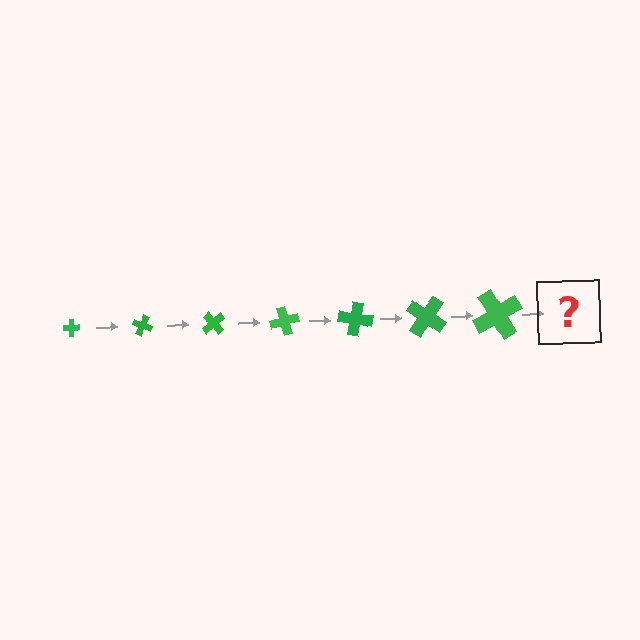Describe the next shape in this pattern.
It should be a cross, larger than the previous one and rotated 175 degrees from the start.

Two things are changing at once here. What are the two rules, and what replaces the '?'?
The two rules are that the cross grows larger each step and it rotates 25 degrees each step. The '?' should be a cross, larger than the previous one and rotated 175 degrees from the start.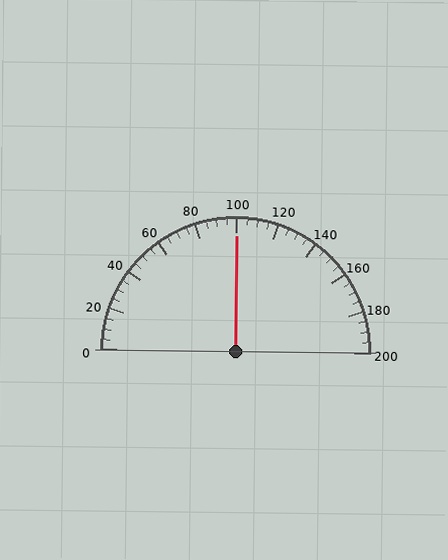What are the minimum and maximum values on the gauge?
The gauge ranges from 0 to 200.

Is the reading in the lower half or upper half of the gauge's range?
The reading is in the upper half of the range (0 to 200).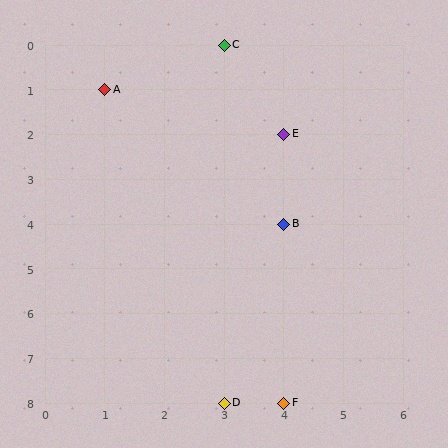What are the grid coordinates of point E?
Point E is at grid coordinates (4, 2).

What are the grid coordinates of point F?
Point F is at grid coordinates (4, 8).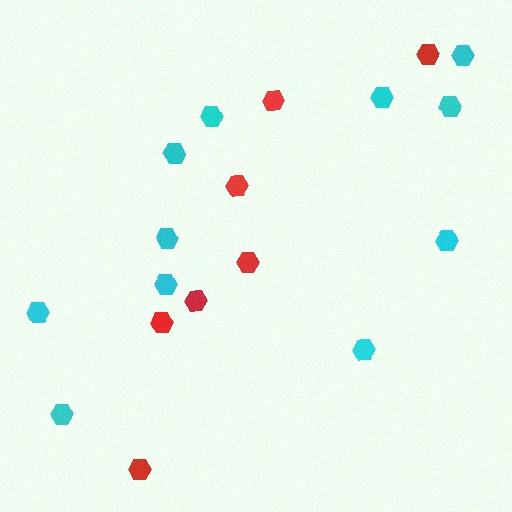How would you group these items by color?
There are 2 groups: one group of cyan hexagons (11) and one group of red hexagons (7).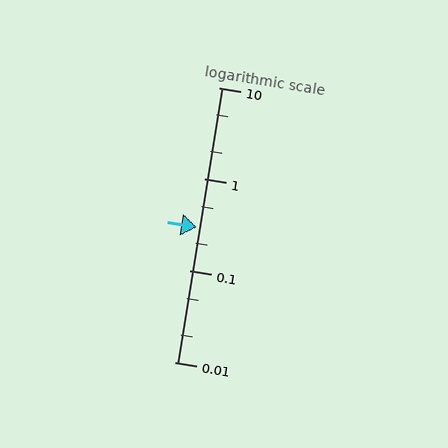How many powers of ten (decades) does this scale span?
The scale spans 3 decades, from 0.01 to 10.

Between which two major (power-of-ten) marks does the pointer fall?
The pointer is between 0.1 and 1.